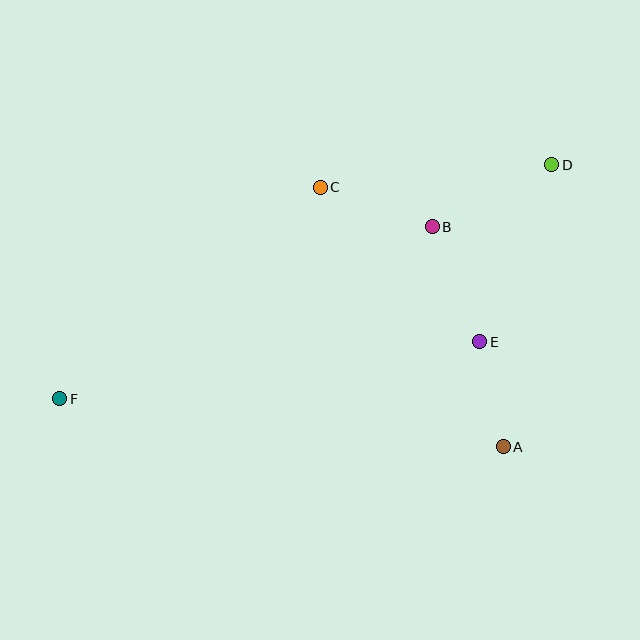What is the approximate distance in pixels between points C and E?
The distance between C and E is approximately 222 pixels.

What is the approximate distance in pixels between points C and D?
The distance between C and D is approximately 233 pixels.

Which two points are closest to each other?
Points A and E are closest to each other.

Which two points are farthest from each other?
Points D and F are farthest from each other.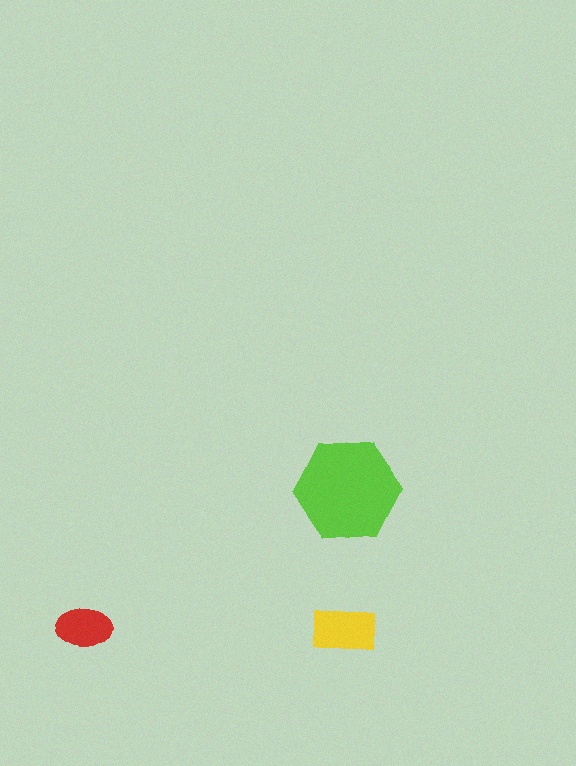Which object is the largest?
The lime hexagon.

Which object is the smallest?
The red ellipse.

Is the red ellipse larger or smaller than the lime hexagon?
Smaller.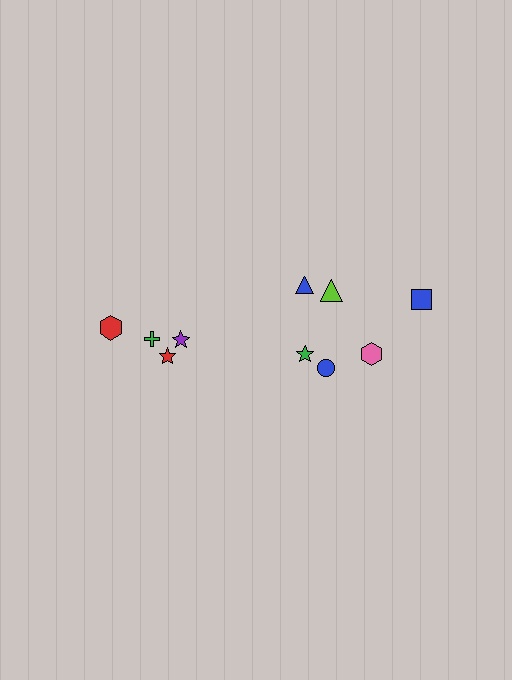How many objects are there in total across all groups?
There are 10 objects.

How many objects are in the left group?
There are 4 objects.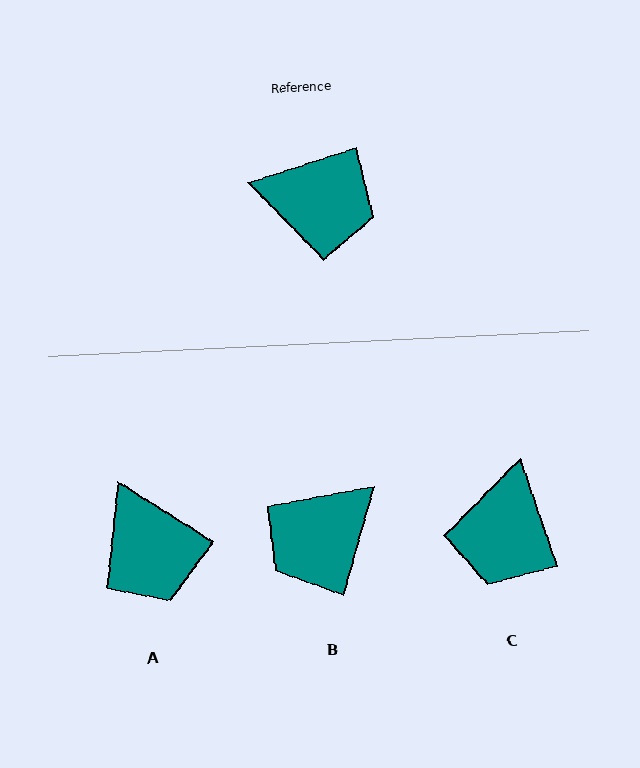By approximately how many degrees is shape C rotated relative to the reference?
Approximately 89 degrees clockwise.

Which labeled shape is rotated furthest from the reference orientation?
B, about 124 degrees away.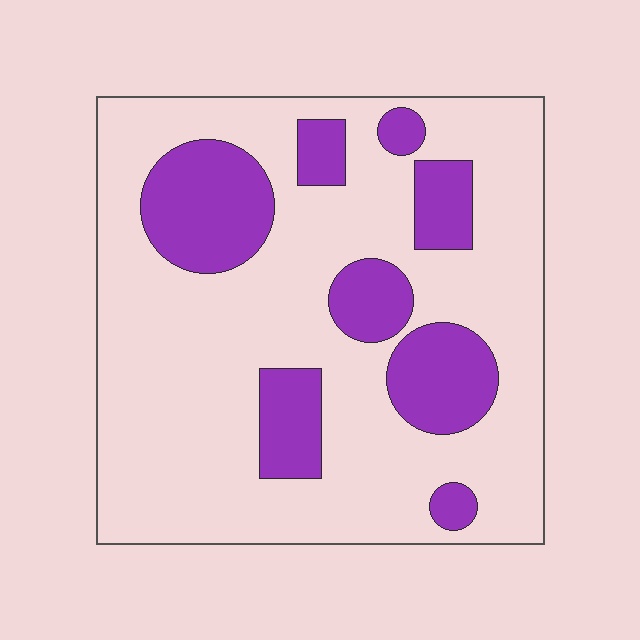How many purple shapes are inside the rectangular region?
8.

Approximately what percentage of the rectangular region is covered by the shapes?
Approximately 25%.